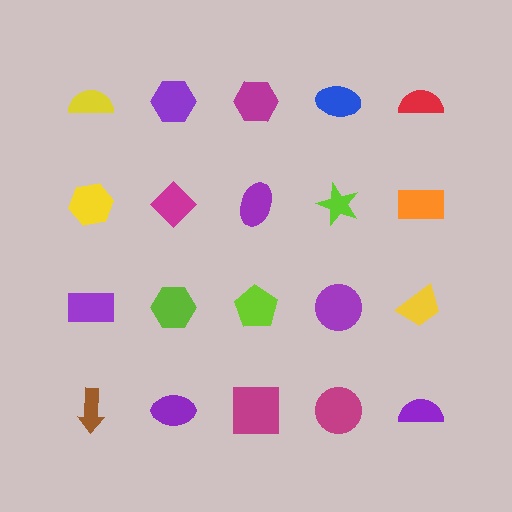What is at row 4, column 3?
A magenta square.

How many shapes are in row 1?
5 shapes.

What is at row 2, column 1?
A yellow hexagon.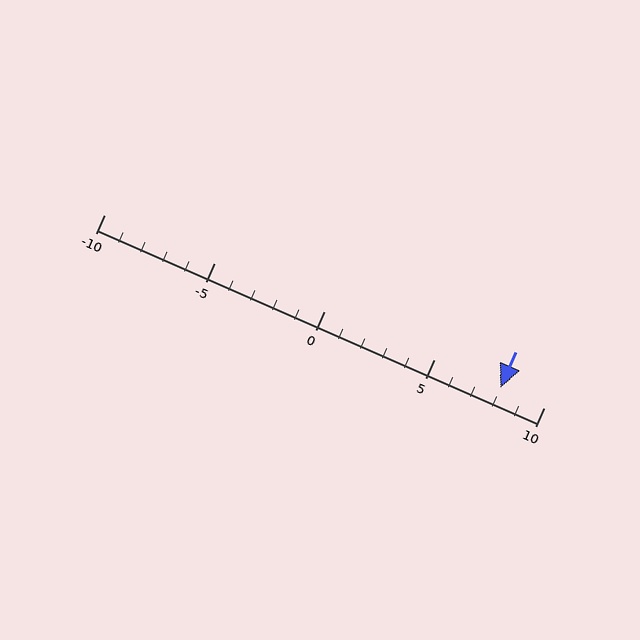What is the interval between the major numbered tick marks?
The major tick marks are spaced 5 units apart.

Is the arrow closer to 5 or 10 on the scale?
The arrow is closer to 10.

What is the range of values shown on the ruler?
The ruler shows values from -10 to 10.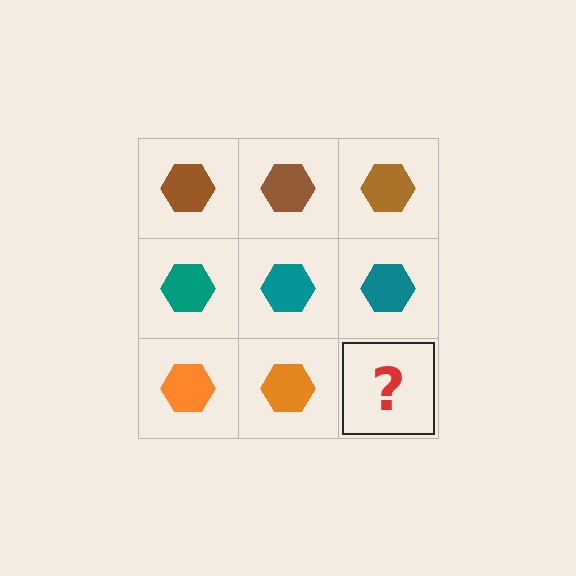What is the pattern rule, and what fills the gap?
The rule is that each row has a consistent color. The gap should be filled with an orange hexagon.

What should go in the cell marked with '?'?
The missing cell should contain an orange hexagon.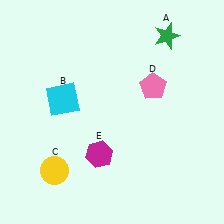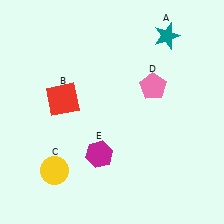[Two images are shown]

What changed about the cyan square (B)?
In Image 1, B is cyan. In Image 2, it changed to red.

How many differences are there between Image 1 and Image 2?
There are 2 differences between the two images.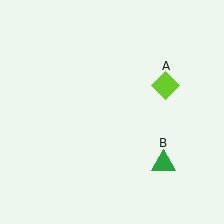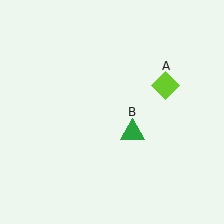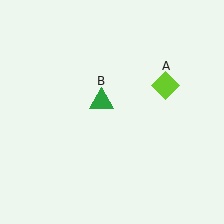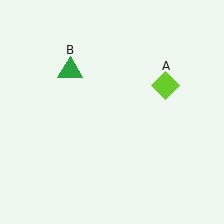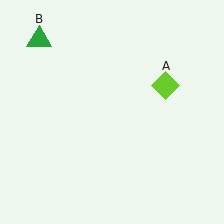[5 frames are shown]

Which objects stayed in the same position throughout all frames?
Lime diamond (object A) remained stationary.